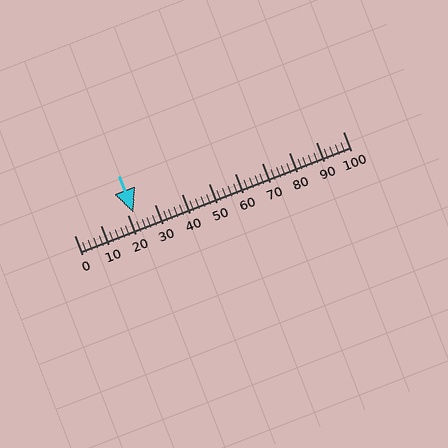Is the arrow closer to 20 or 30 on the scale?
The arrow is closer to 20.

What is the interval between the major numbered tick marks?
The major tick marks are spaced 10 units apart.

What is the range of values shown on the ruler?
The ruler shows values from 0 to 100.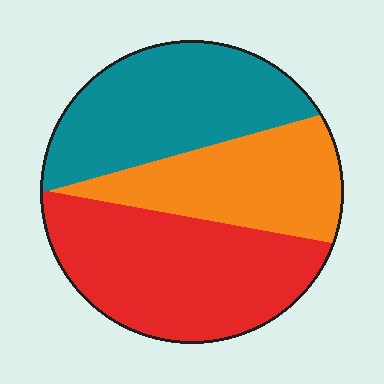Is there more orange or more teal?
Teal.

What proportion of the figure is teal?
Teal covers around 35% of the figure.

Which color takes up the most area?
Red, at roughly 40%.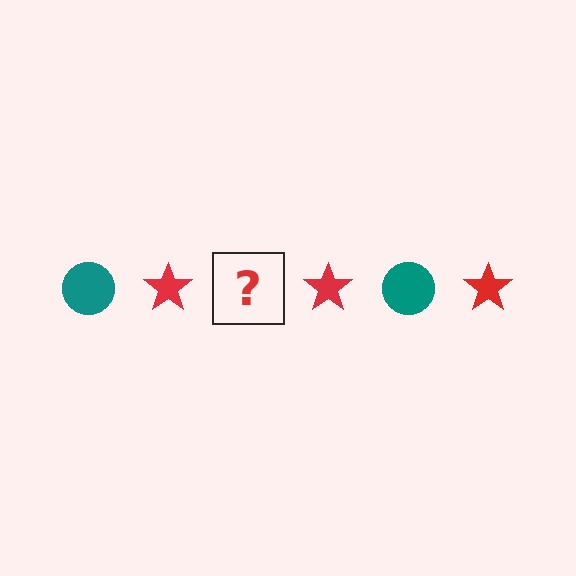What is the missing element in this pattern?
The missing element is a teal circle.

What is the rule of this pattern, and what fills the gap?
The rule is that the pattern alternates between teal circle and red star. The gap should be filled with a teal circle.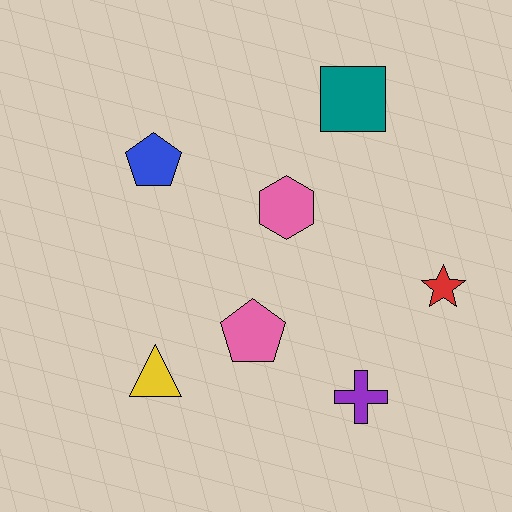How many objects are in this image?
There are 7 objects.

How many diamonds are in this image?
There are no diamonds.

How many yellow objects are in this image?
There is 1 yellow object.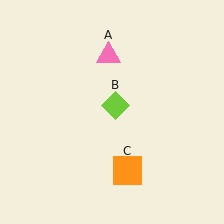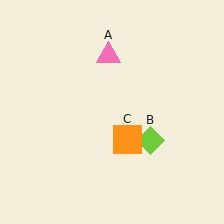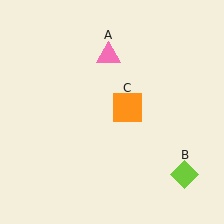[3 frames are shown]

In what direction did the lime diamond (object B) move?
The lime diamond (object B) moved down and to the right.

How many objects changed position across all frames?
2 objects changed position: lime diamond (object B), orange square (object C).